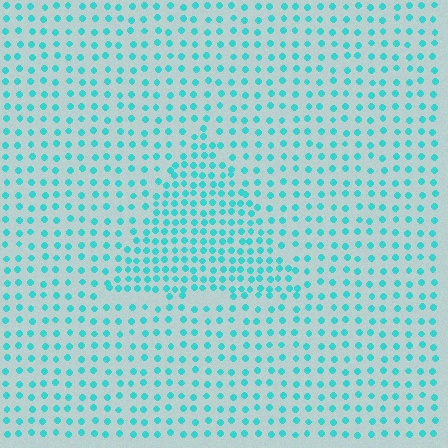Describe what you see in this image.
The image contains small cyan elements arranged at two different densities. A triangle-shaped region is visible where the elements are more densely packed than the surrounding area.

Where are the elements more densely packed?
The elements are more densely packed inside the triangle boundary.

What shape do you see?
I see a triangle.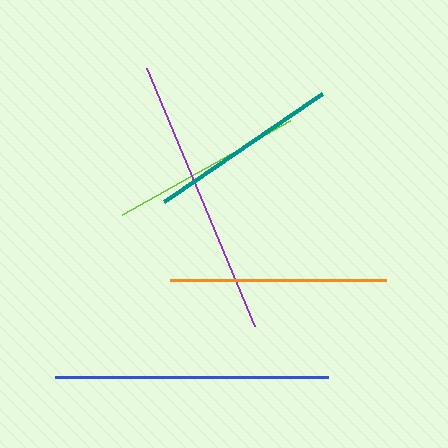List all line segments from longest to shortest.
From longest to shortest: purple, blue, orange, lime, teal.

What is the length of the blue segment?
The blue segment is approximately 273 pixels long.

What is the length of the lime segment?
The lime segment is approximately 193 pixels long.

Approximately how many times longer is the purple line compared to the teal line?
The purple line is approximately 1.5 times the length of the teal line.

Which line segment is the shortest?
The teal line is the shortest at approximately 191 pixels.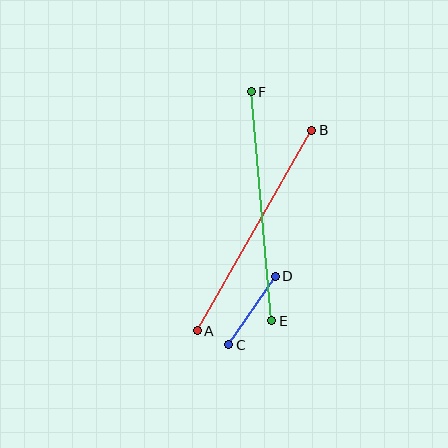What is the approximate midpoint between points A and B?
The midpoint is at approximately (254, 231) pixels.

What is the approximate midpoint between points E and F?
The midpoint is at approximately (261, 206) pixels.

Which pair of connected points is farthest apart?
Points A and B are farthest apart.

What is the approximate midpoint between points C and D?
The midpoint is at approximately (252, 310) pixels.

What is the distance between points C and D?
The distance is approximately 83 pixels.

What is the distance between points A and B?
The distance is approximately 230 pixels.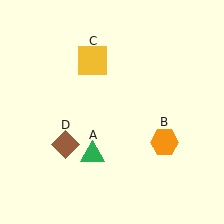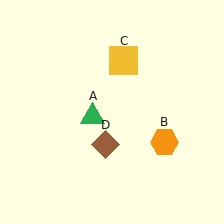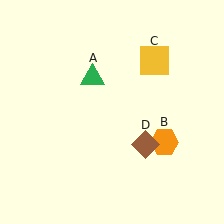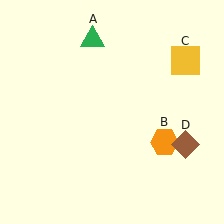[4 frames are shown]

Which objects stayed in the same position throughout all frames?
Orange hexagon (object B) remained stationary.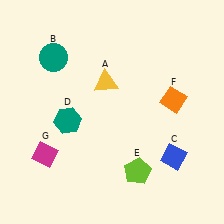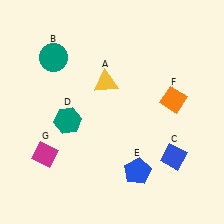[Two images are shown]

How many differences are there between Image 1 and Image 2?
There is 1 difference between the two images.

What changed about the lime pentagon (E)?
In Image 1, E is lime. In Image 2, it changed to blue.